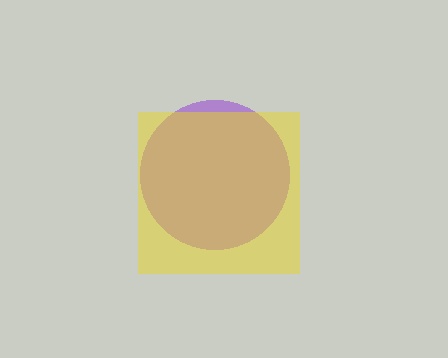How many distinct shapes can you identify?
There are 2 distinct shapes: a purple circle, a yellow square.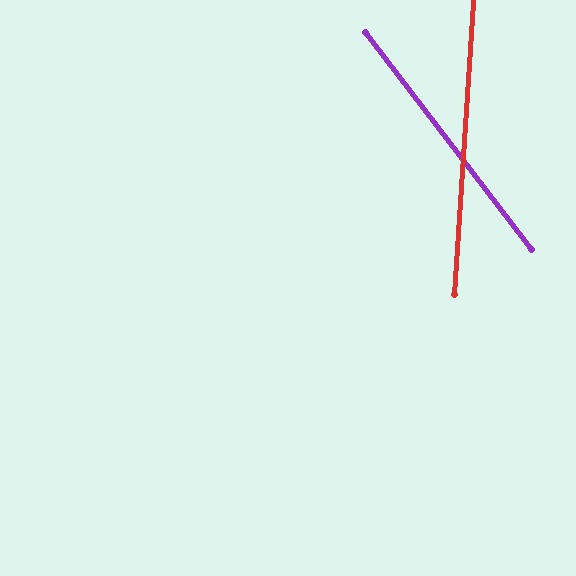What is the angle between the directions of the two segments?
Approximately 41 degrees.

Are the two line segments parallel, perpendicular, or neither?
Neither parallel nor perpendicular — they differ by about 41°.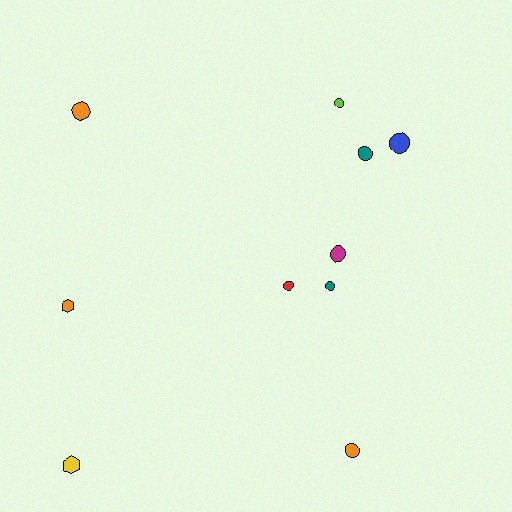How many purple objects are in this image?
There are no purple objects.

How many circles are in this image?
There are 8 circles.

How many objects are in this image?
There are 10 objects.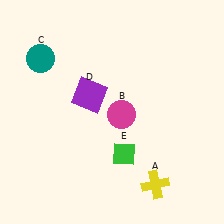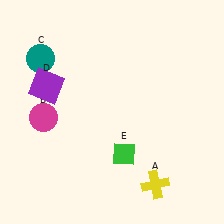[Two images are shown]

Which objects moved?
The objects that moved are: the magenta circle (B), the purple square (D).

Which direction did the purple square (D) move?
The purple square (D) moved left.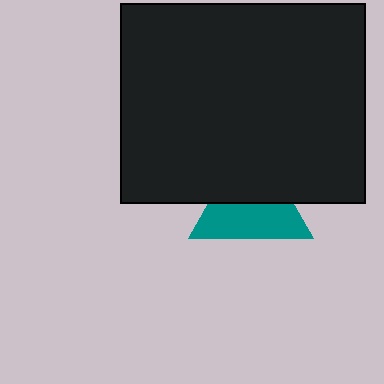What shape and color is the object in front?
The object in front is a black rectangle.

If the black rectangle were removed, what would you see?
You would see the complete teal triangle.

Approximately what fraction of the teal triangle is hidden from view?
Roughly 46% of the teal triangle is hidden behind the black rectangle.